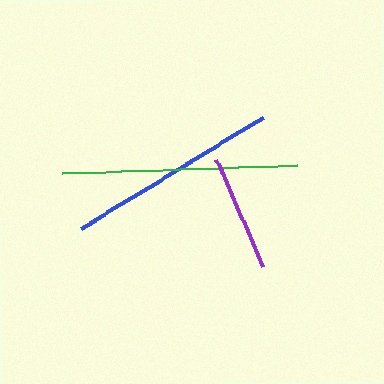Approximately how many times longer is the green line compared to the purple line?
The green line is approximately 2.0 times the length of the purple line.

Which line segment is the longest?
The green line is the longest at approximately 235 pixels.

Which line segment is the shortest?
The purple line is the shortest at approximately 116 pixels.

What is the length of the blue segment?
The blue segment is approximately 213 pixels long.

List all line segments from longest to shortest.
From longest to shortest: green, blue, purple.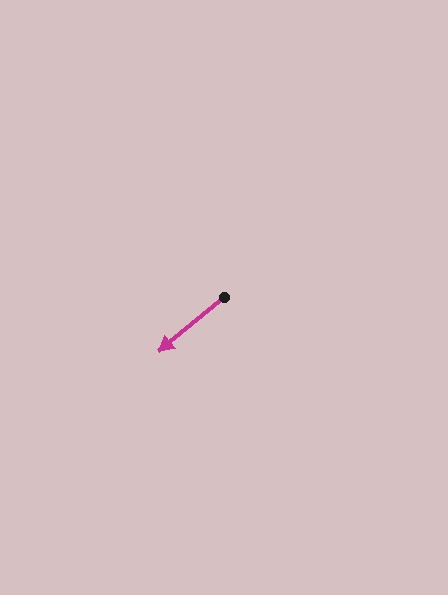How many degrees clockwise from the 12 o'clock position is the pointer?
Approximately 230 degrees.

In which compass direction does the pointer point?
Southwest.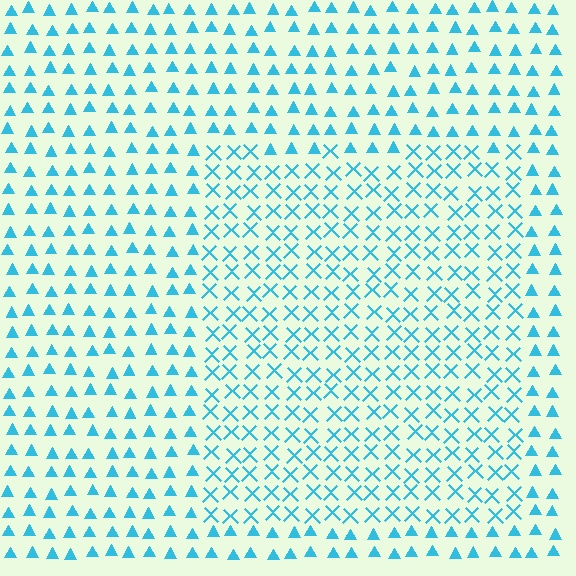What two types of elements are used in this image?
The image uses X marks inside the rectangle region and triangles outside it.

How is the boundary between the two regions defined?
The boundary is defined by a change in element shape: X marks inside vs. triangles outside. All elements share the same color and spacing.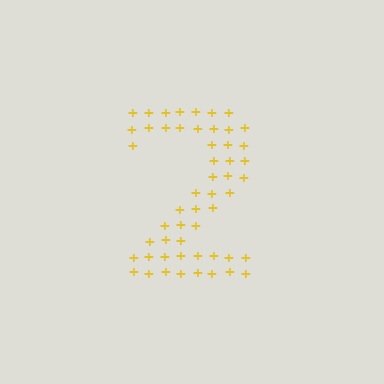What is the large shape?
The large shape is the digit 2.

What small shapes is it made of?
It is made of small plus signs.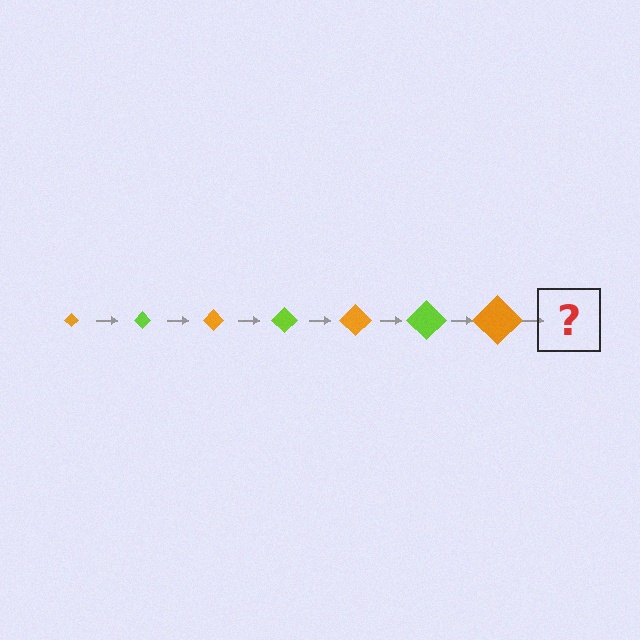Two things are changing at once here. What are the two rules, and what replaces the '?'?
The two rules are that the diamond grows larger each step and the color cycles through orange and lime. The '?' should be a lime diamond, larger than the previous one.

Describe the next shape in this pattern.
It should be a lime diamond, larger than the previous one.